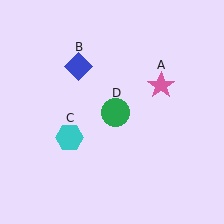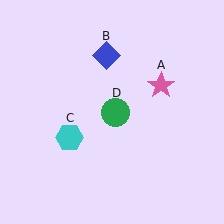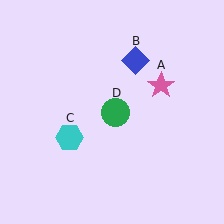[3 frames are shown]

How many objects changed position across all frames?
1 object changed position: blue diamond (object B).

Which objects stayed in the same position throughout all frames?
Pink star (object A) and cyan hexagon (object C) and green circle (object D) remained stationary.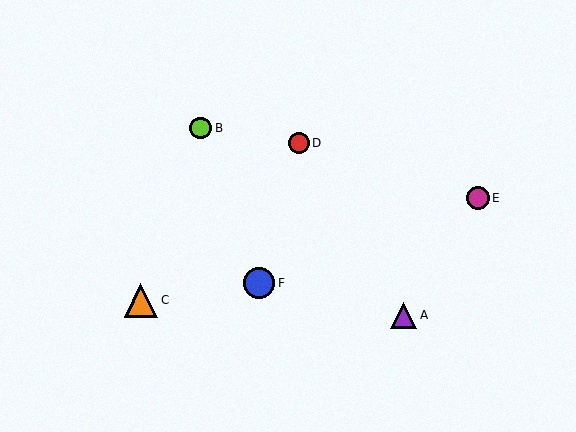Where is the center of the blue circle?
The center of the blue circle is at (259, 283).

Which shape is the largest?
The orange triangle (labeled C) is the largest.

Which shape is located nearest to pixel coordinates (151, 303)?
The orange triangle (labeled C) at (141, 300) is nearest to that location.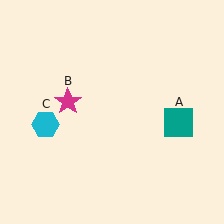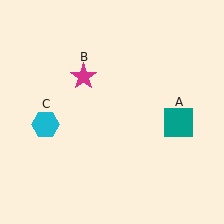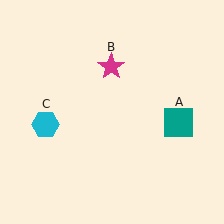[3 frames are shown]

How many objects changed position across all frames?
1 object changed position: magenta star (object B).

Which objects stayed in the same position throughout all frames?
Teal square (object A) and cyan hexagon (object C) remained stationary.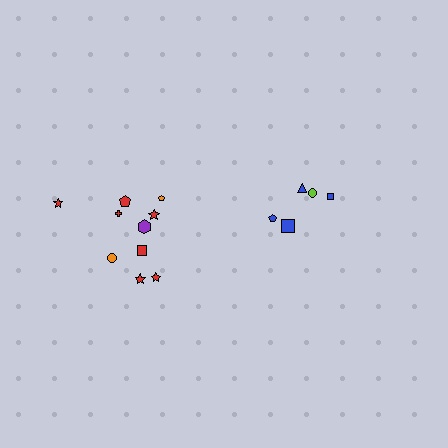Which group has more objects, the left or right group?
The left group.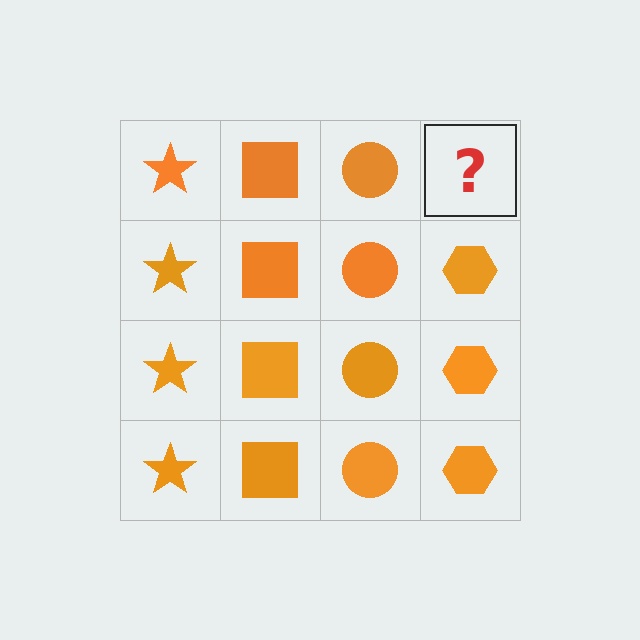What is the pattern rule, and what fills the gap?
The rule is that each column has a consistent shape. The gap should be filled with an orange hexagon.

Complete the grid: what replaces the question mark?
The question mark should be replaced with an orange hexagon.